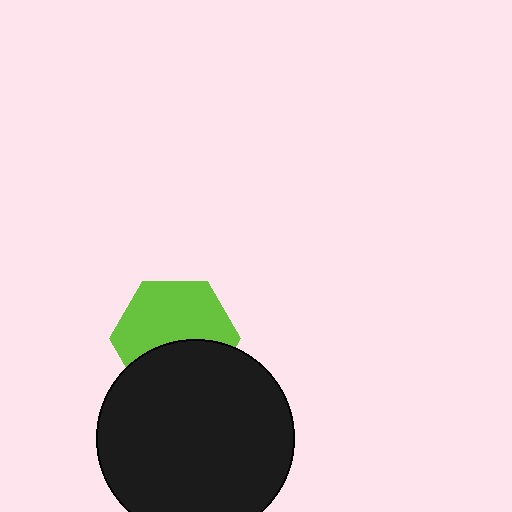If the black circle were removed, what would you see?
You would see the complete lime hexagon.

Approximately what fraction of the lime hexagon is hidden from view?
Roughly 41% of the lime hexagon is hidden behind the black circle.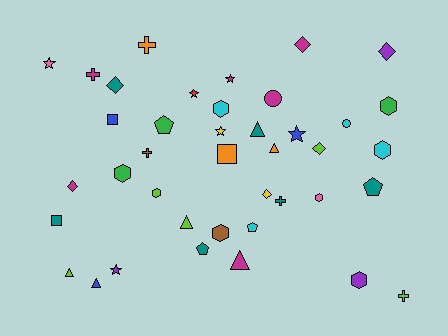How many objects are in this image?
There are 40 objects.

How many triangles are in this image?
There are 6 triangles.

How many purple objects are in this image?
There are 3 purple objects.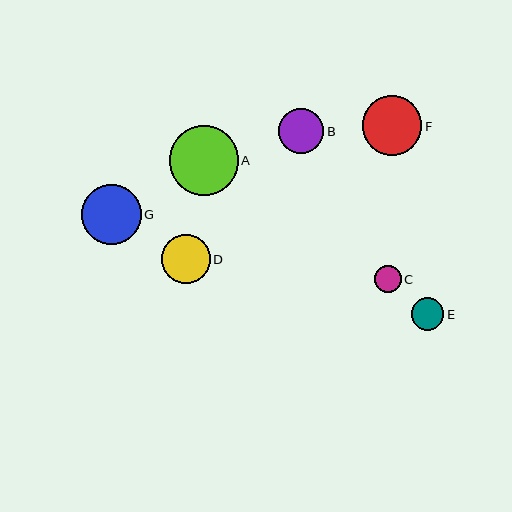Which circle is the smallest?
Circle C is the smallest with a size of approximately 27 pixels.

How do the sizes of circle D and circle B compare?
Circle D and circle B are approximately the same size.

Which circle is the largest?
Circle A is the largest with a size of approximately 69 pixels.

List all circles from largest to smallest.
From largest to smallest: A, F, G, D, B, E, C.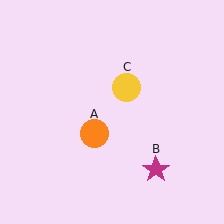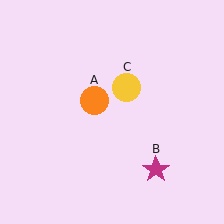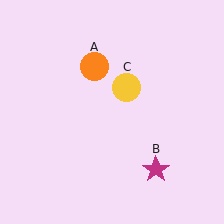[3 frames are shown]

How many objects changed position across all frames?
1 object changed position: orange circle (object A).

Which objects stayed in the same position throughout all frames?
Magenta star (object B) and yellow circle (object C) remained stationary.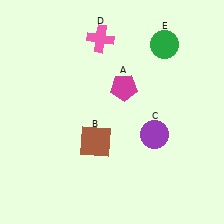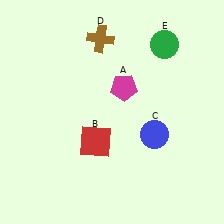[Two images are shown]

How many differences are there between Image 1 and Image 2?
There are 3 differences between the two images.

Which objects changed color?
B changed from brown to red. C changed from purple to blue. D changed from pink to brown.